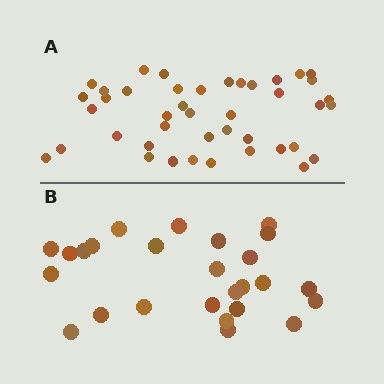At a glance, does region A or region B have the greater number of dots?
Region A (the top region) has more dots.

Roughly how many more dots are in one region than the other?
Region A has approximately 15 more dots than region B.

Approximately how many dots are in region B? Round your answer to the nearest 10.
About 30 dots. (The exact count is 26, which rounds to 30.)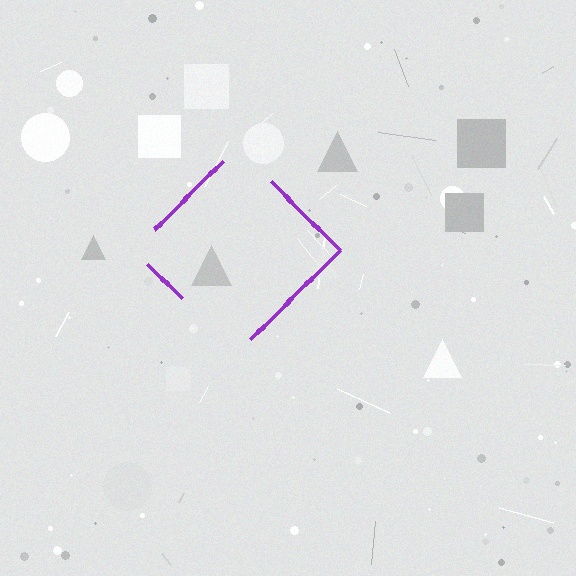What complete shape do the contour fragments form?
The contour fragments form a diamond.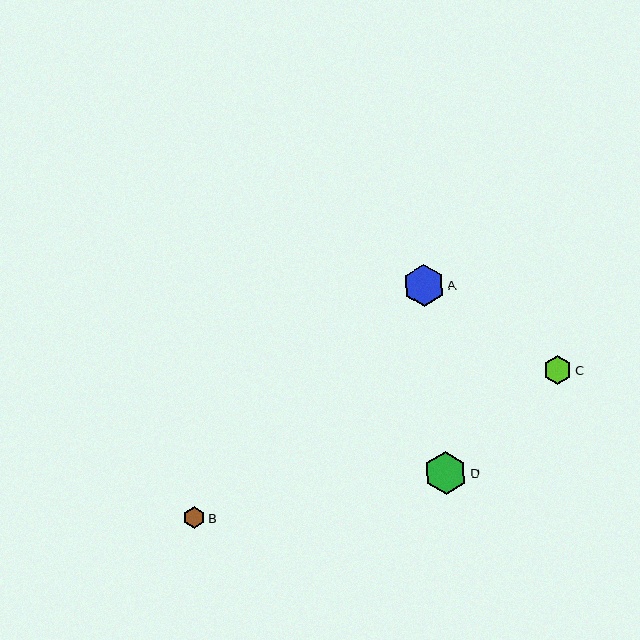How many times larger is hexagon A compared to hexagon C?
Hexagon A is approximately 1.5 times the size of hexagon C.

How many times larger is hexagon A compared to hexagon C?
Hexagon A is approximately 1.5 times the size of hexagon C.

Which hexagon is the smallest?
Hexagon B is the smallest with a size of approximately 21 pixels.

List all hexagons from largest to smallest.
From largest to smallest: D, A, C, B.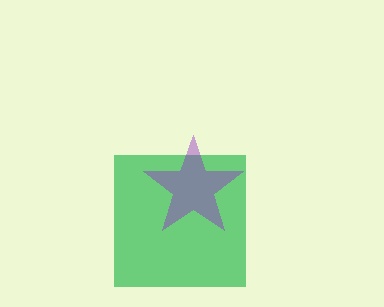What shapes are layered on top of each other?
The layered shapes are: a green square, a purple star.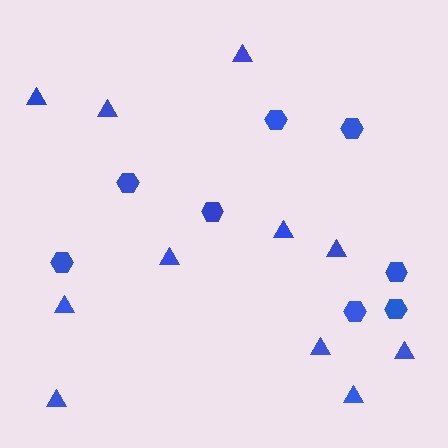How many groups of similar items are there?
There are 2 groups: one group of triangles (11) and one group of hexagons (8).